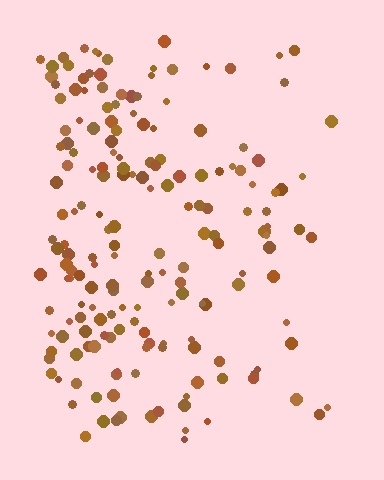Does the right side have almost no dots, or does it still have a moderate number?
Still a moderate number, just noticeably fewer than the left.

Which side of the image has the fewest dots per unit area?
The right.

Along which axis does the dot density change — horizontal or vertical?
Horizontal.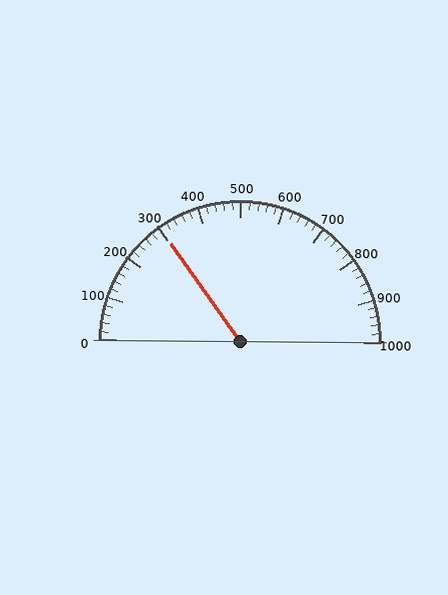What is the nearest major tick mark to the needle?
The nearest major tick mark is 300.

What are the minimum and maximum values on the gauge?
The gauge ranges from 0 to 1000.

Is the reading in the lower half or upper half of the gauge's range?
The reading is in the lower half of the range (0 to 1000).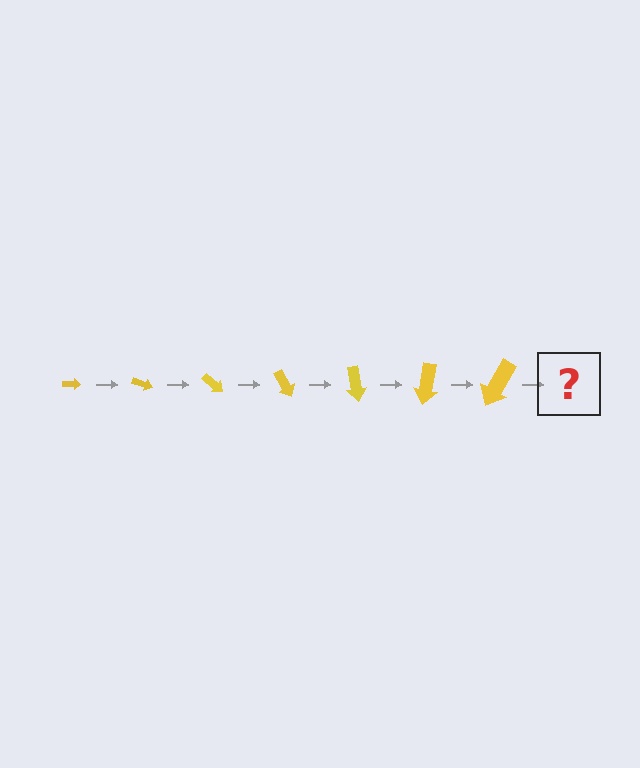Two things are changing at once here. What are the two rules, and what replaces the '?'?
The two rules are that the arrow grows larger each step and it rotates 20 degrees each step. The '?' should be an arrow, larger than the previous one and rotated 140 degrees from the start.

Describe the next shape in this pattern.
It should be an arrow, larger than the previous one and rotated 140 degrees from the start.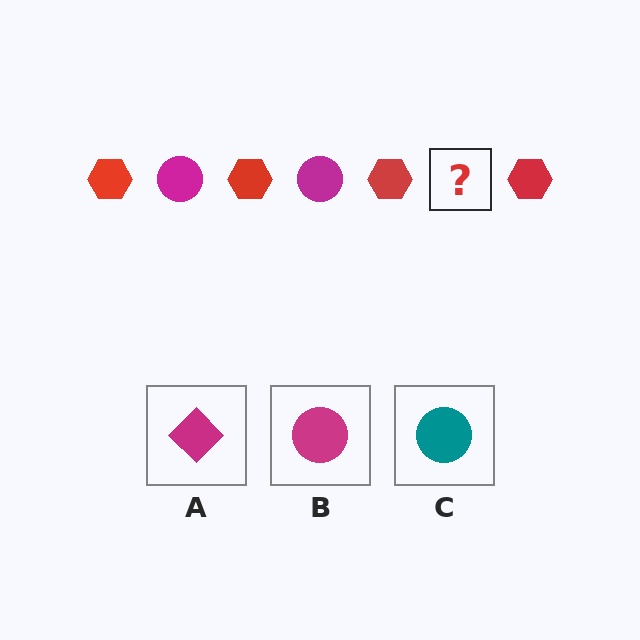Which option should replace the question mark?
Option B.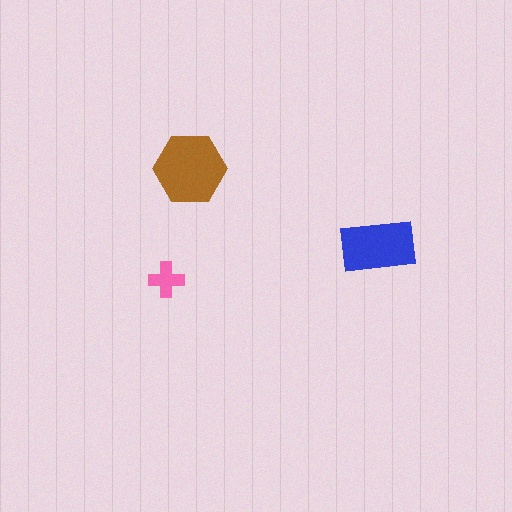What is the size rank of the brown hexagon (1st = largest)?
1st.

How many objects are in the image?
There are 3 objects in the image.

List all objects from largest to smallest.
The brown hexagon, the blue rectangle, the pink cross.